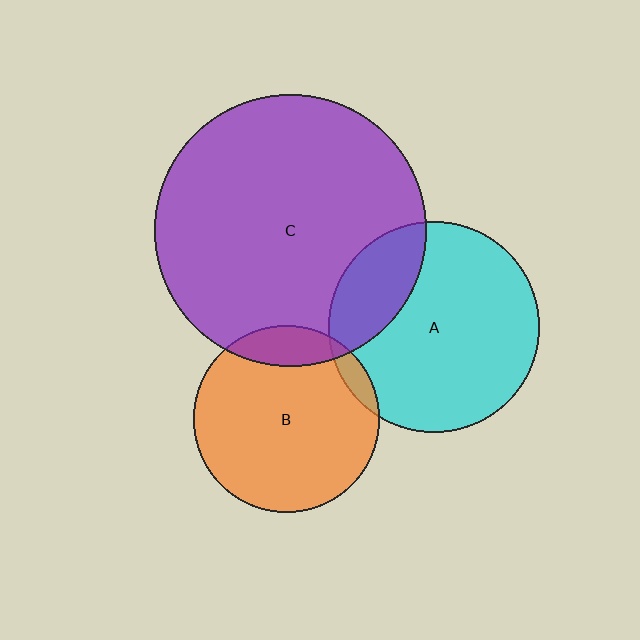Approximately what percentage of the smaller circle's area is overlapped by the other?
Approximately 15%.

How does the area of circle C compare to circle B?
Approximately 2.1 times.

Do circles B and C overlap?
Yes.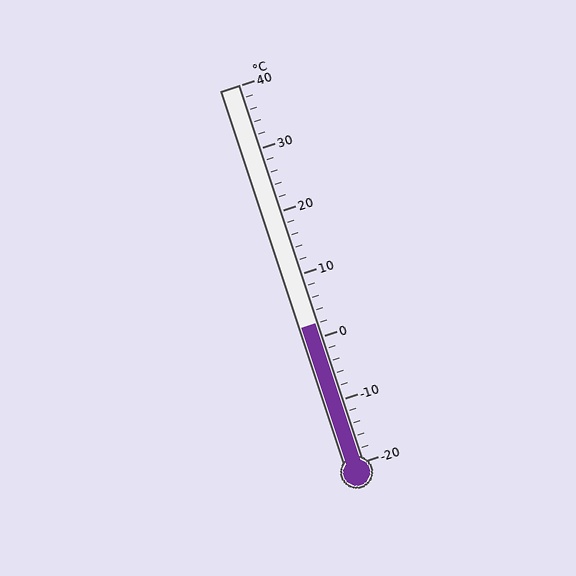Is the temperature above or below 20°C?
The temperature is below 20°C.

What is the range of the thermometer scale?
The thermometer scale ranges from -20°C to 40°C.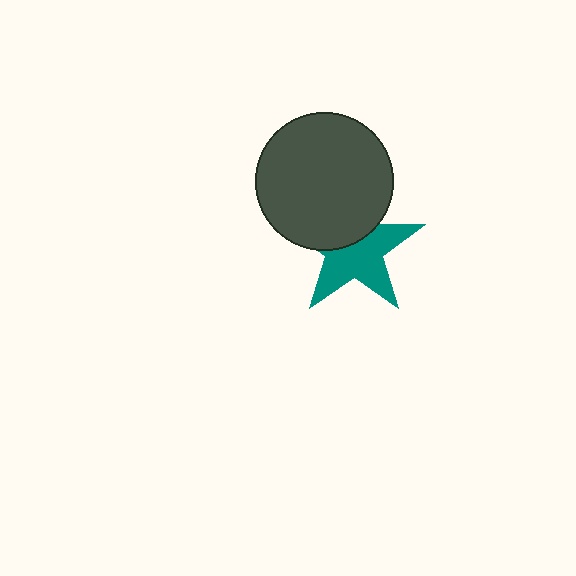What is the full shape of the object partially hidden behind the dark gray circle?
The partially hidden object is a teal star.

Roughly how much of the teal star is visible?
About half of it is visible (roughly 60%).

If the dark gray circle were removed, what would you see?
You would see the complete teal star.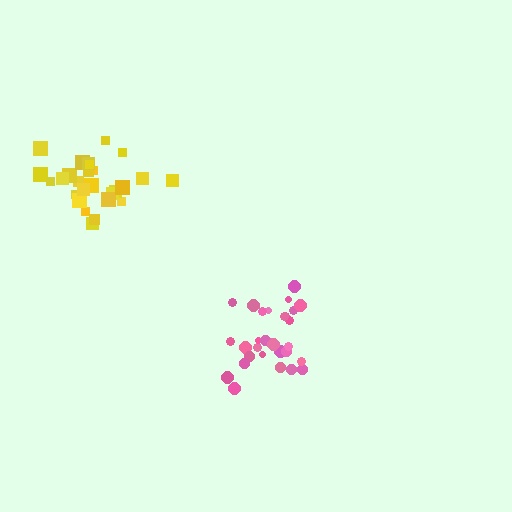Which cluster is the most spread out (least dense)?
Yellow.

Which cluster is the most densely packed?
Pink.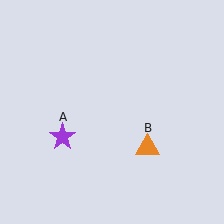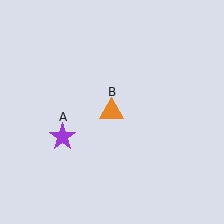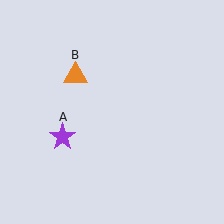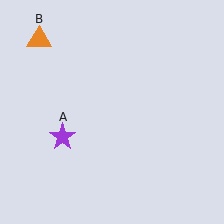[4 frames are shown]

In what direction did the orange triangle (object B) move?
The orange triangle (object B) moved up and to the left.